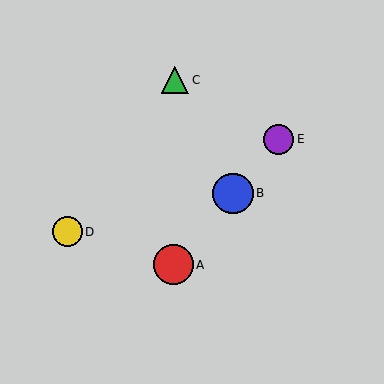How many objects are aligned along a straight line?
3 objects (A, B, E) are aligned along a straight line.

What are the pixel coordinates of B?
Object B is at (233, 193).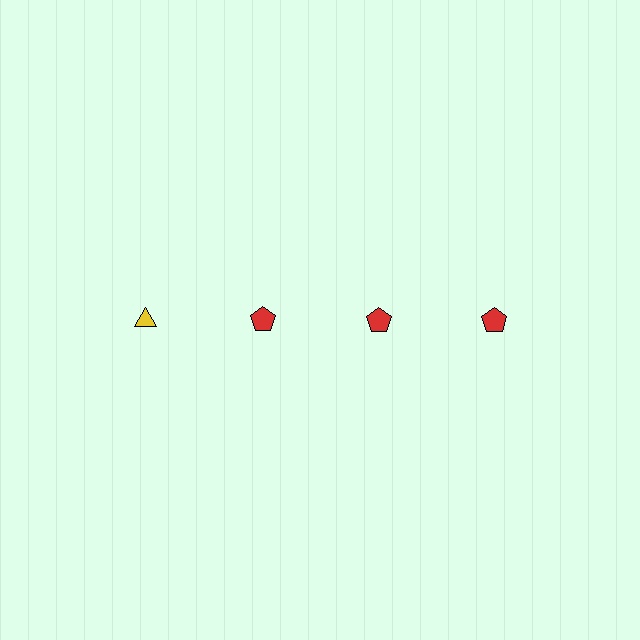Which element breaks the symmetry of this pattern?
The yellow triangle in the top row, leftmost column breaks the symmetry. All other shapes are red pentagons.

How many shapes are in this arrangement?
There are 4 shapes arranged in a grid pattern.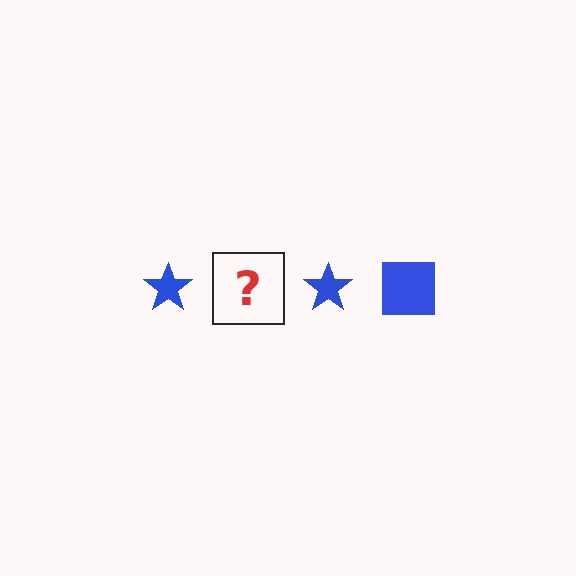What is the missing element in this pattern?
The missing element is a blue square.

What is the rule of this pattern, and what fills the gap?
The rule is that the pattern cycles through star, square shapes in blue. The gap should be filled with a blue square.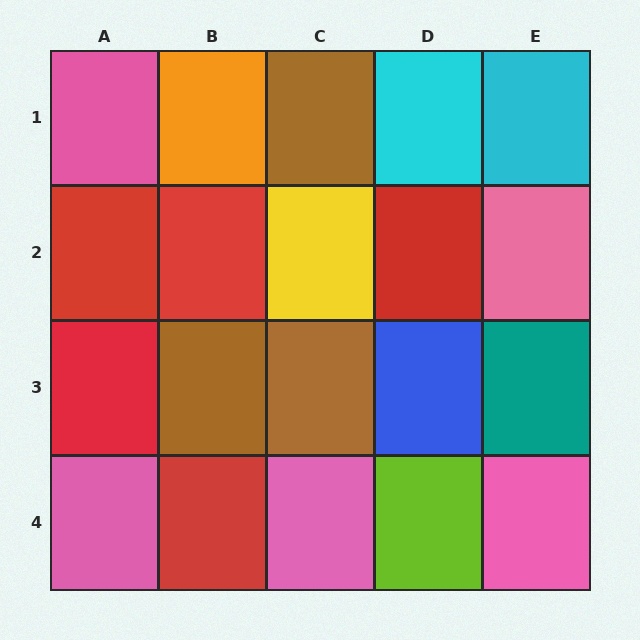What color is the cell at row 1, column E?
Cyan.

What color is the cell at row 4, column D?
Lime.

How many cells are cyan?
2 cells are cyan.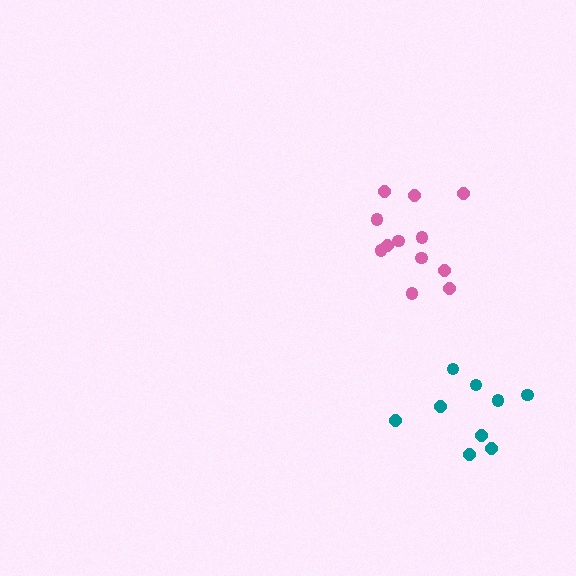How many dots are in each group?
Group 1: 12 dots, Group 2: 9 dots (21 total).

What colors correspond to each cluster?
The clusters are colored: pink, teal.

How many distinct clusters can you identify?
There are 2 distinct clusters.